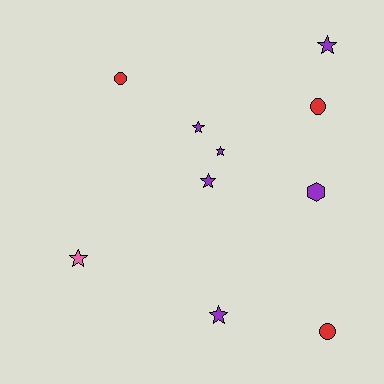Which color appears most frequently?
Purple, with 6 objects.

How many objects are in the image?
There are 10 objects.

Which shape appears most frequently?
Star, with 6 objects.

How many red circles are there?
There are 3 red circles.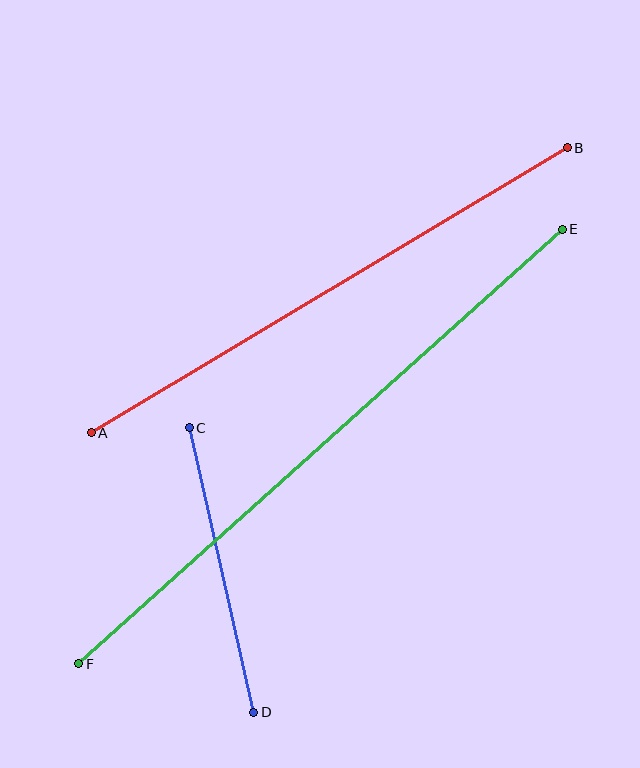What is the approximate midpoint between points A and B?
The midpoint is at approximately (329, 290) pixels.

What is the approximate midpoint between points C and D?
The midpoint is at approximately (221, 570) pixels.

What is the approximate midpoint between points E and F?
The midpoint is at approximately (320, 446) pixels.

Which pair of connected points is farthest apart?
Points E and F are farthest apart.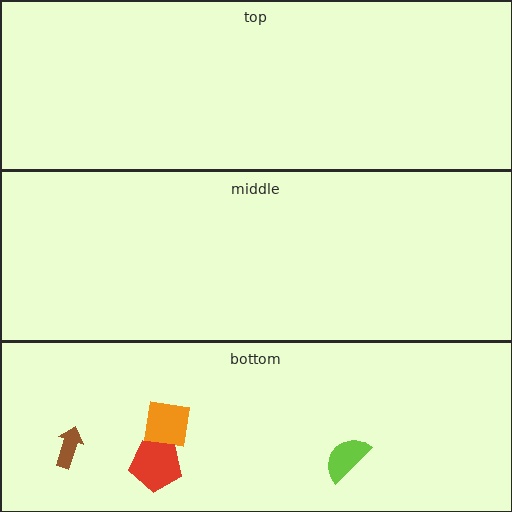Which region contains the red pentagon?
The bottom region.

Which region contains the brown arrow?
The bottom region.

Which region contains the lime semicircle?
The bottom region.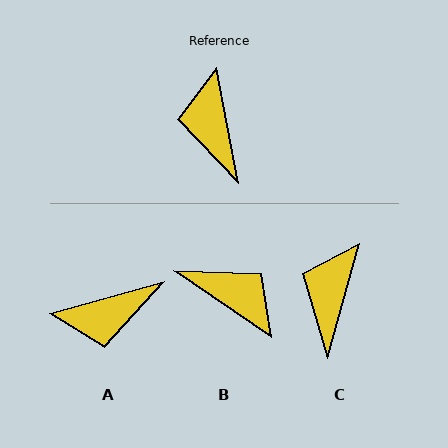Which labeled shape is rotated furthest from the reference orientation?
B, about 135 degrees away.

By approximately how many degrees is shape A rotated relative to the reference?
Approximately 94 degrees counter-clockwise.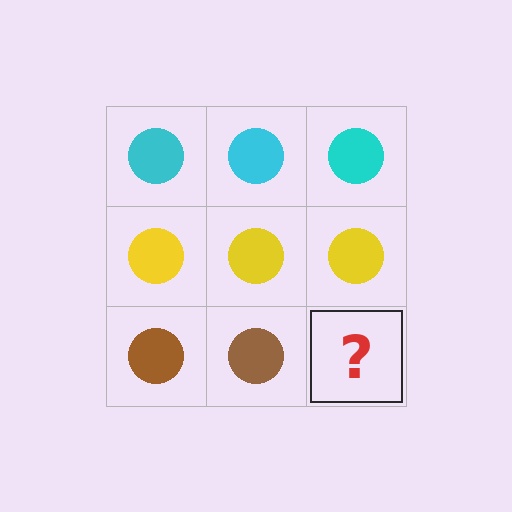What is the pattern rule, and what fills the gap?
The rule is that each row has a consistent color. The gap should be filled with a brown circle.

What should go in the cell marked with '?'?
The missing cell should contain a brown circle.